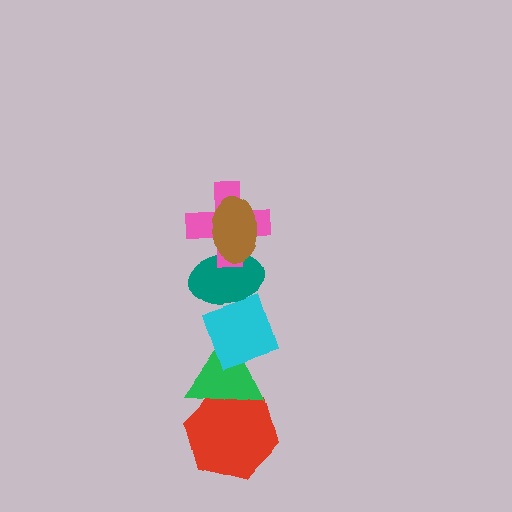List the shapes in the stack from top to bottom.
From top to bottom: the brown ellipse, the pink cross, the teal ellipse, the cyan diamond, the green triangle, the red hexagon.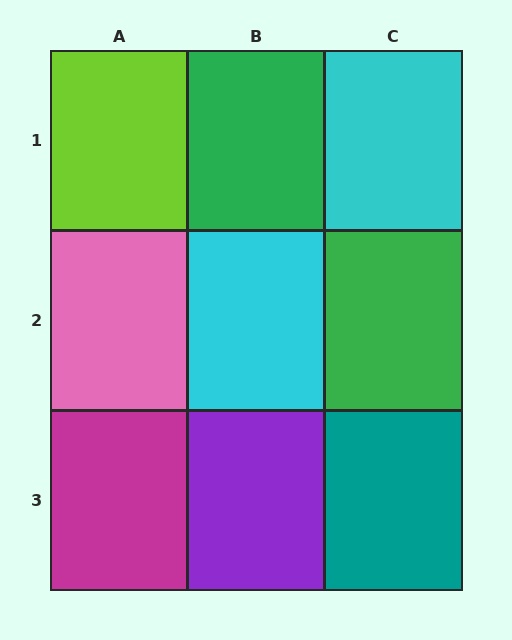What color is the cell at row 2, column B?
Cyan.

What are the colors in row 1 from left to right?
Lime, green, cyan.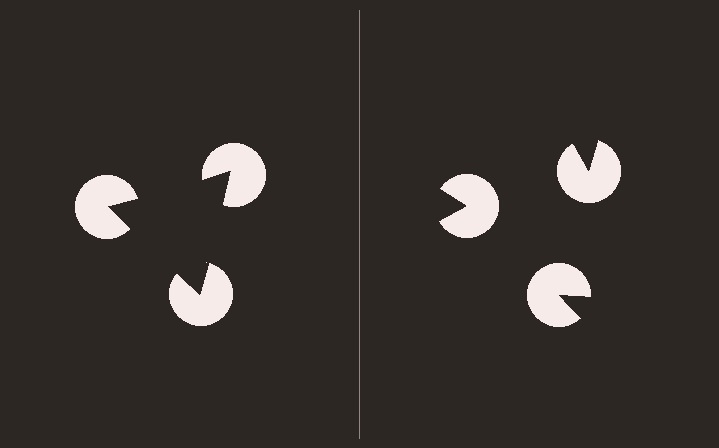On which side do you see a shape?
An illusory triangle appears on the left side. On the right side the wedge cuts are rotated, so no coherent shape forms.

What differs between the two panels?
The pac-man discs are positioned identically on both sides; only the wedge orientations differ. On the left they align to a triangle; on the right they are misaligned.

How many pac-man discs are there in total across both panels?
6 — 3 on each side.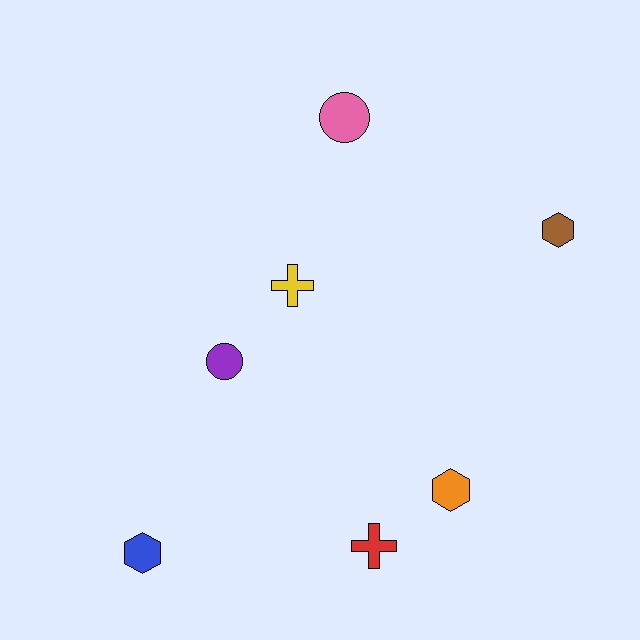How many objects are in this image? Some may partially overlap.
There are 7 objects.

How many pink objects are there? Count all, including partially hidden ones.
There is 1 pink object.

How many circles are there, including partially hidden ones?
There are 2 circles.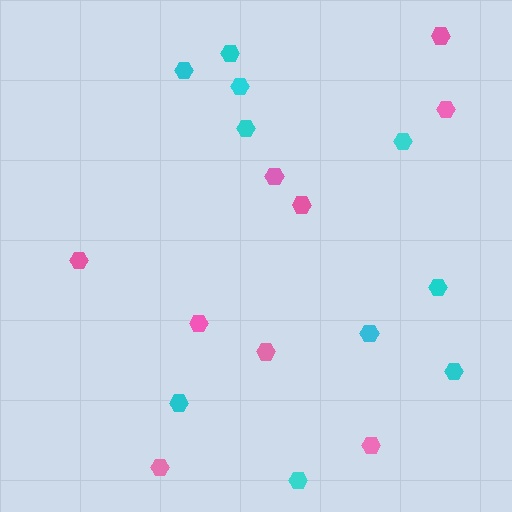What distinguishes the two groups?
There are 2 groups: one group of pink hexagons (9) and one group of cyan hexagons (10).